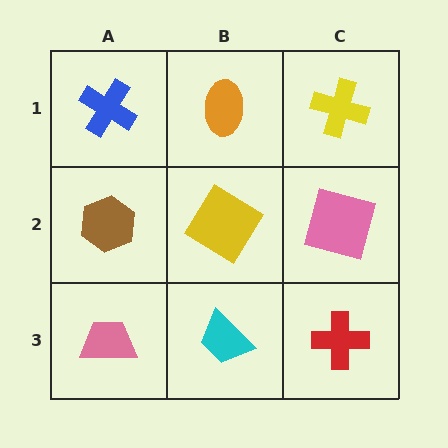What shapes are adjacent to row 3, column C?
A pink square (row 2, column C), a cyan trapezoid (row 3, column B).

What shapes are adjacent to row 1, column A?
A brown hexagon (row 2, column A), an orange ellipse (row 1, column B).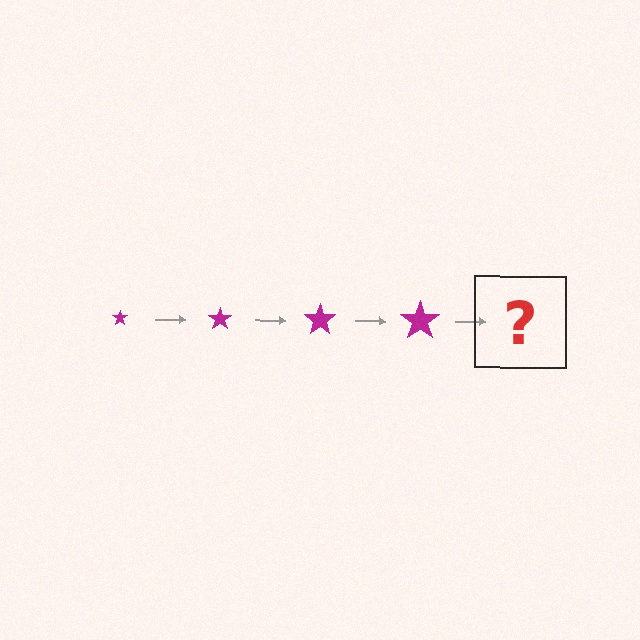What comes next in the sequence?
The next element should be a magenta star, larger than the previous one.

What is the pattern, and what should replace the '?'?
The pattern is that the star gets progressively larger each step. The '?' should be a magenta star, larger than the previous one.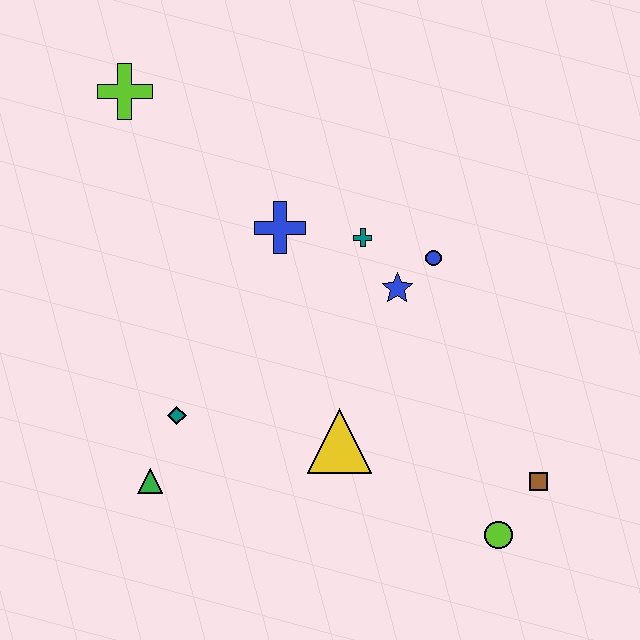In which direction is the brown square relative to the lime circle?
The brown square is above the lime circle.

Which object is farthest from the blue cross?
The lime circle is farthest from the blue cross.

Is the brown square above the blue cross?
No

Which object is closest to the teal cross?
The blue star is closest to the teal cross.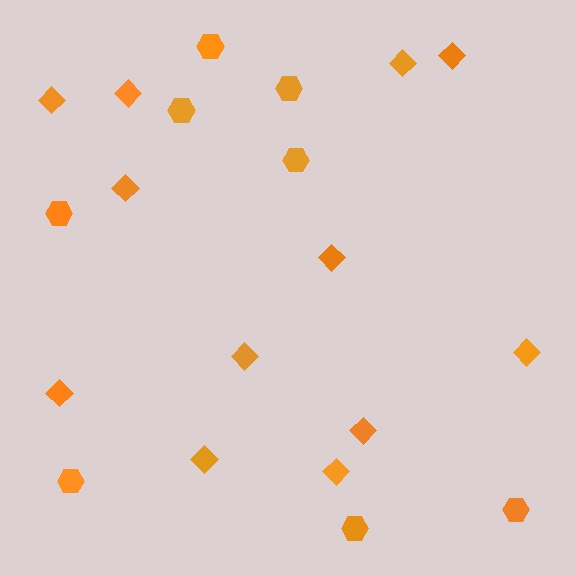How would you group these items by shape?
There are 2 groups: one group of hexagons (8) and one group of diamonds (12).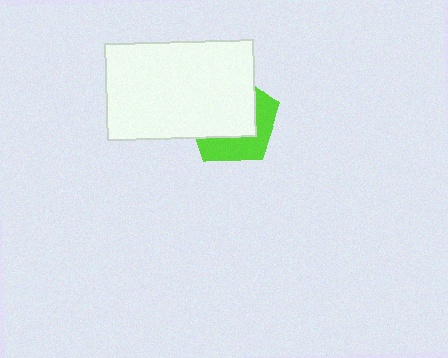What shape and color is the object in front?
The object in front is a white rectangle.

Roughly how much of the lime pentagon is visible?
A small part of it is visible (roughly 40%).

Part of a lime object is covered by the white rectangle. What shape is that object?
It is a pentagon.